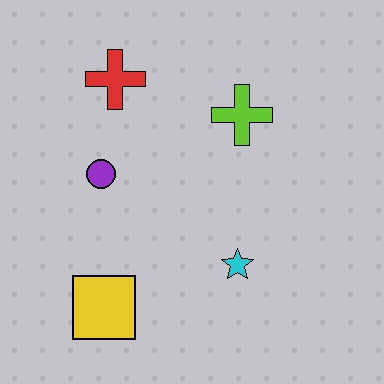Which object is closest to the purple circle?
The red cross is closest to the purple circle.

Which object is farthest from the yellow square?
The lime cross is farthest from the yellow square.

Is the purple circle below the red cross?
Yes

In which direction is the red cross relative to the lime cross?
The red cross is to the left of the lime cross.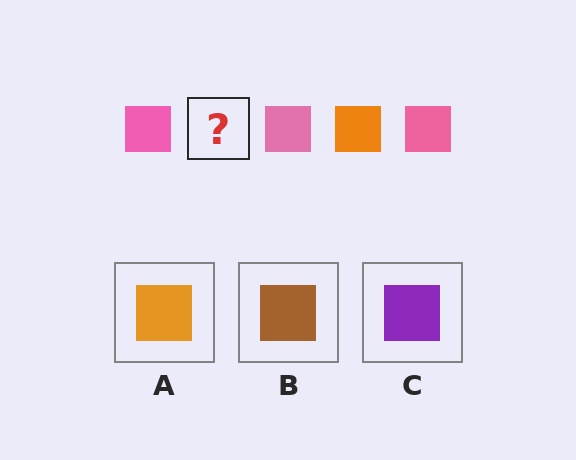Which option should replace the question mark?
Option A.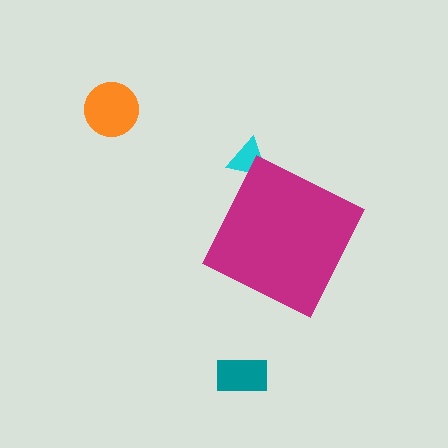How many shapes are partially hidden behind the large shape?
1 shape is partially hidden.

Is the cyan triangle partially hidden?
Yes, the cyan triangle is partially hidden behind the magenta diamond.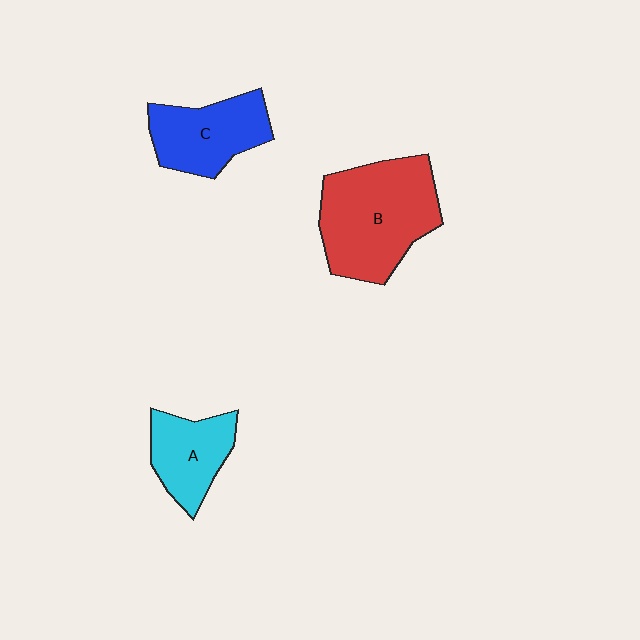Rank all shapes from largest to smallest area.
From largest to smallest: B (red), C (blue), A (cyan).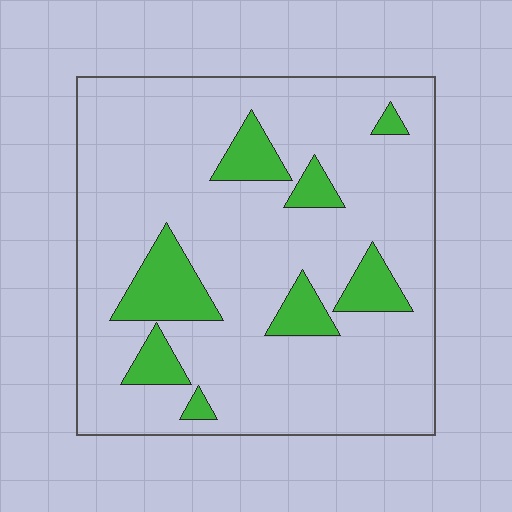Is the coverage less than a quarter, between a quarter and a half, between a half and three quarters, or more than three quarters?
Less than a quarter.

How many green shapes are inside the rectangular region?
8.